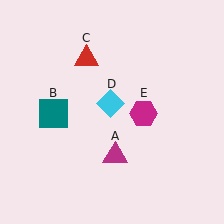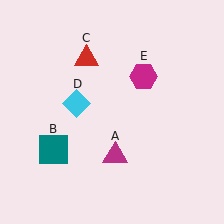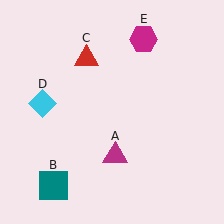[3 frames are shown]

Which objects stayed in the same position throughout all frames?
Magenta triangle (object A) and red triangle (object C) remained stationary.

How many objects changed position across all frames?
3 objects changed position: teal square (object B), cyan diamond (object D), magenta hexagon (object E).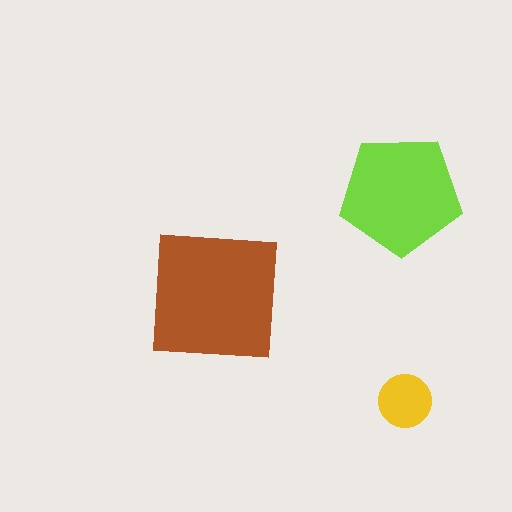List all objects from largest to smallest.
The brown square, the lime pentagon, the yellow circle.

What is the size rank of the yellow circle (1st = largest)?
3rd.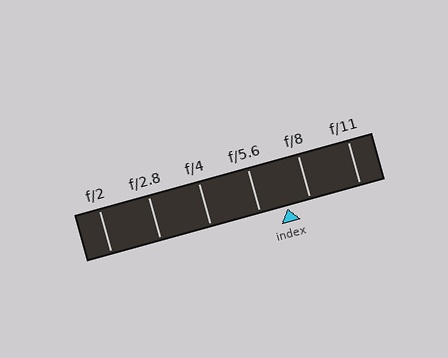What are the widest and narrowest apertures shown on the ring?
The widest aperture shown is f/2 and the narrowest is f/11.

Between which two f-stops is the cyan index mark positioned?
The index mark is between f/5.6 and f/8.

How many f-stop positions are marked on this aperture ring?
There are 6 f-stop positions marked.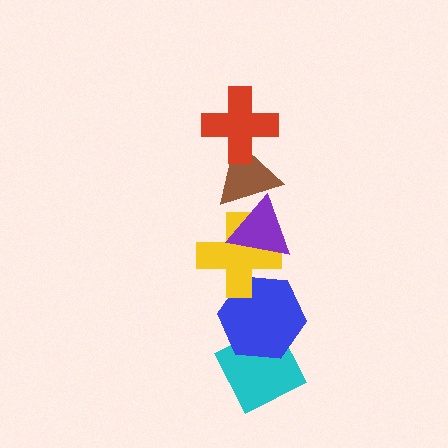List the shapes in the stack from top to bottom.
From top to bottom: the red cross, the brown triangle, the purple triangle, the yellow cross, the blue hexagon, the cyan diamond.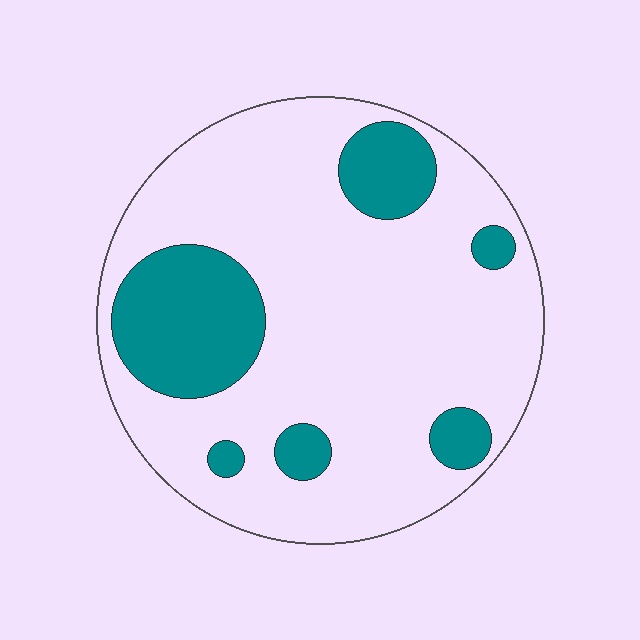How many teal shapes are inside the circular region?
6.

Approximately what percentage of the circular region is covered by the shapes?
Approximately 20%.